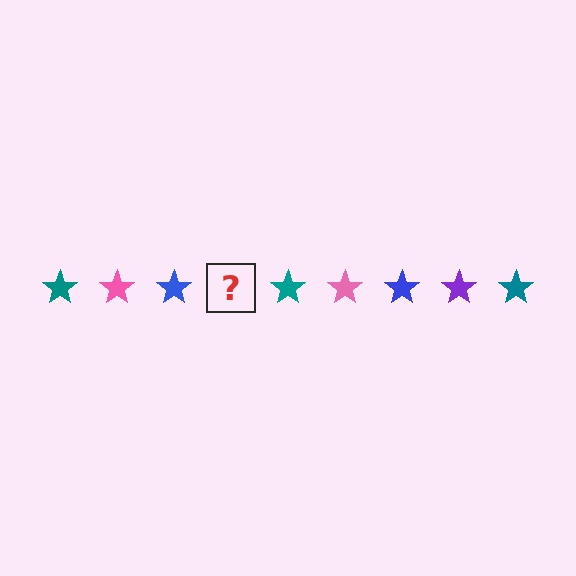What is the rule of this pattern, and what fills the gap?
The rule is that the pattern cycles through teal, pink, blue, purple stars. The gap should be filled with a purple star.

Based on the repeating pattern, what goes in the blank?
The blank should be a purple star.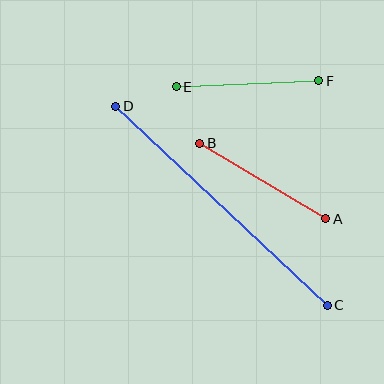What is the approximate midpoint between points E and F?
The midpoint is at approximately (247, 84) pixels.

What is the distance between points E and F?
The distance is approximately 143 pixels.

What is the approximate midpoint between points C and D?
The midpoint is at approximately (221, 206) pixels.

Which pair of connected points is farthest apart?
Points C and D are farthest apart.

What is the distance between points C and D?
The distance is approximately 290 pixels.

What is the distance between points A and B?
The distance is approximately 147 pixels.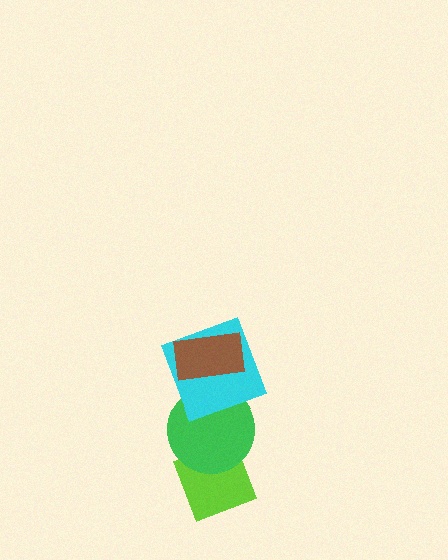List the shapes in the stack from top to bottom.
From top to bottom: the brown rectangle, the cyan square, the green circle, the lime diamond.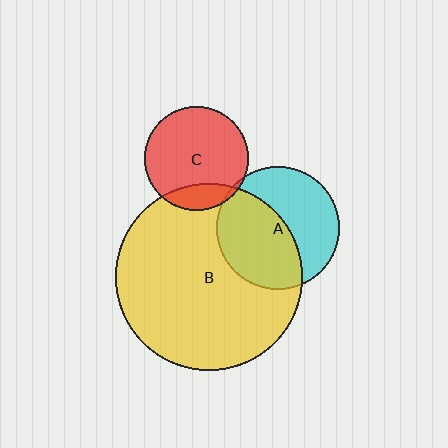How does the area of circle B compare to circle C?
Approximately 3.2 times.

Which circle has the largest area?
Circle B (yellow).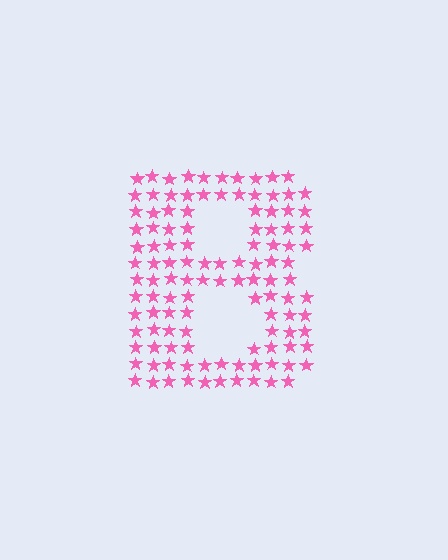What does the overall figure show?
The overall figure shows the letter B.